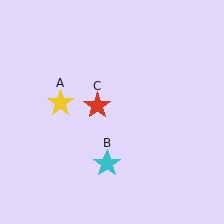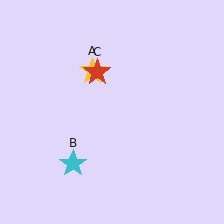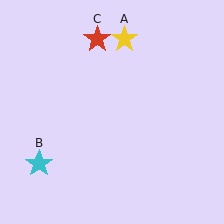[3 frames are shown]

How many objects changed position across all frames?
3 objects changed position: yellow star (object A), cyan star (object B), red star (object C).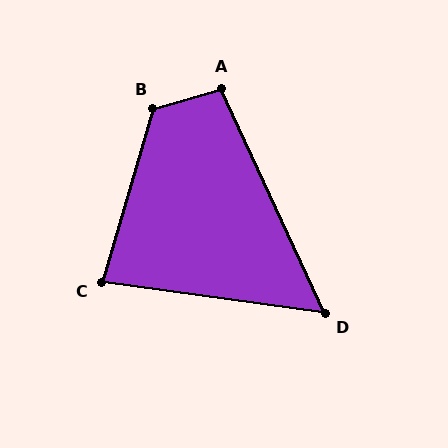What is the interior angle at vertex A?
Approximately 98 degrees (obtuse).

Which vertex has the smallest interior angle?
D, at approximately 57 degrees.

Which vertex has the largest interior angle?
B, at approximately 123 degrees.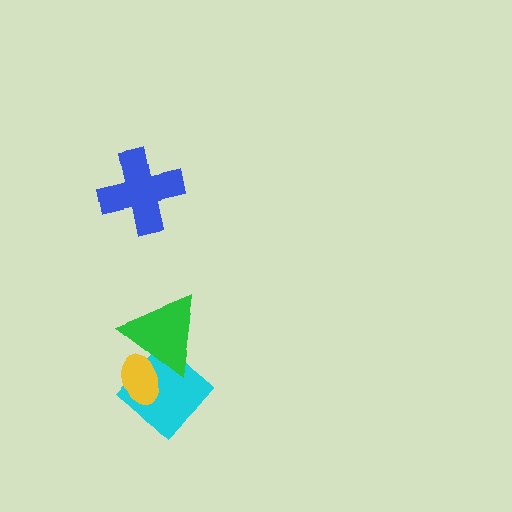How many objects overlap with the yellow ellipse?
2 objects overlap with the yellow ellipse.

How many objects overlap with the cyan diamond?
2 objects overlap with the cyan diamond.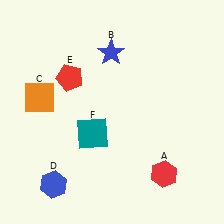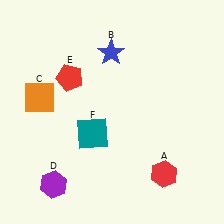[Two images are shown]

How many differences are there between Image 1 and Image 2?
There is 1 difference between the two images.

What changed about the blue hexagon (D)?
In Image 1, D is blue. In Image 2, it changed to purple.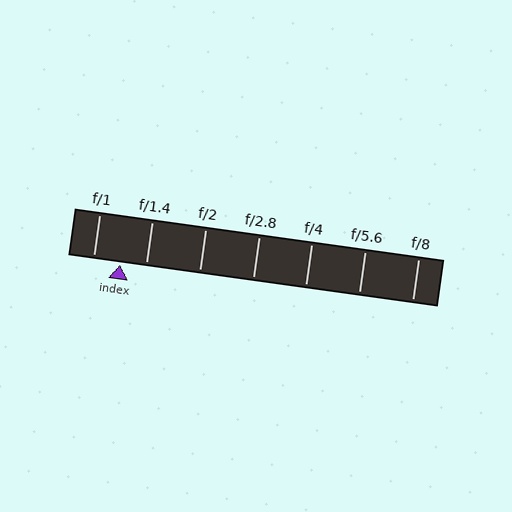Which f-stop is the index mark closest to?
The index mark is closest to f/1.4.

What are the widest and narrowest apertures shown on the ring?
The widest aperture shown is f/1 and the narrowest is f/8.